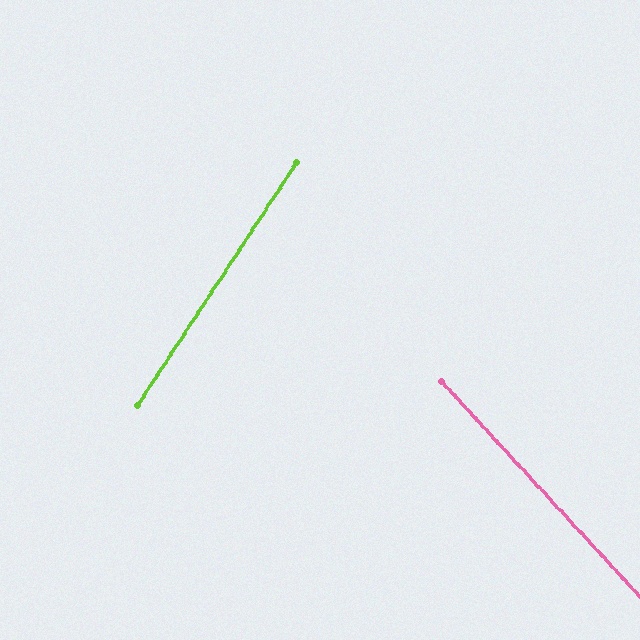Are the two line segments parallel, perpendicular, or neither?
Neither parallel nor perpendicular — they differ by about 76°.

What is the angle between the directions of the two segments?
Approximately 76 degrees.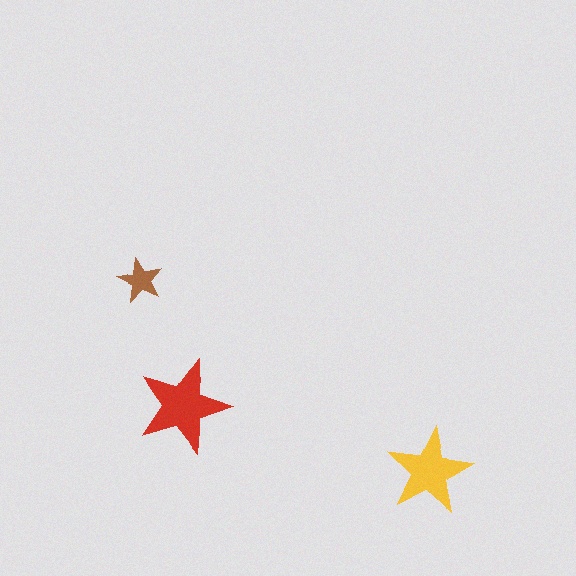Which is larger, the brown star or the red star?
The red one.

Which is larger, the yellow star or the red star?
The red one.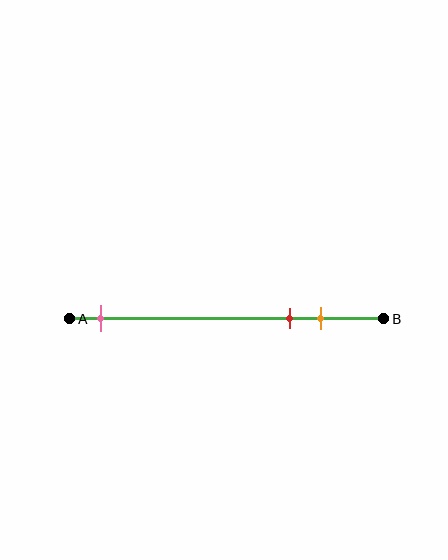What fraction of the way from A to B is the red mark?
The red mark is approximately 70% (0.7) of the way from A to B.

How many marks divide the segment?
There are 3 marks dividing the segment.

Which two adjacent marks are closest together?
The red and orange marks are the closest adjacent pair.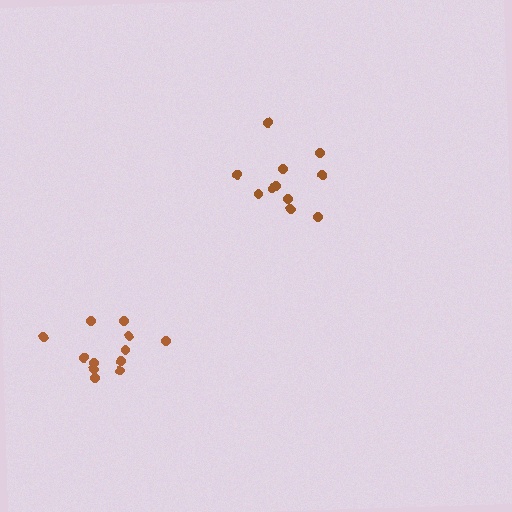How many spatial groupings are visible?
There are 2 spatial groupings.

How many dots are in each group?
Group 1: 12 dots, Group 2: 11 dots (23 total).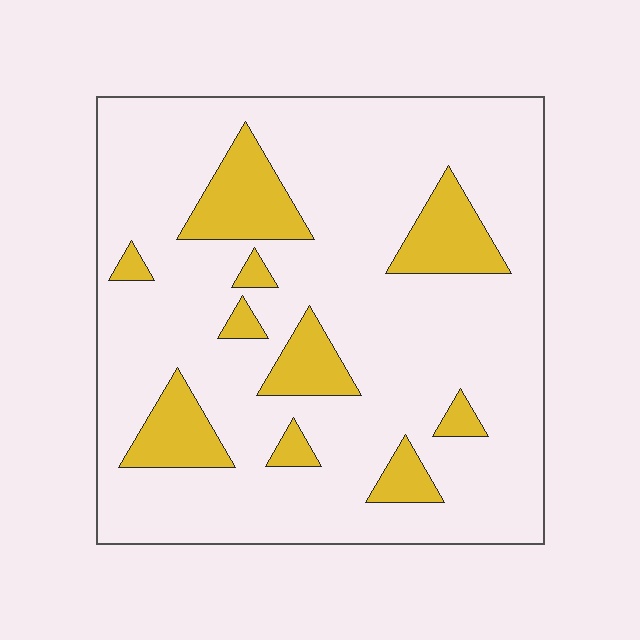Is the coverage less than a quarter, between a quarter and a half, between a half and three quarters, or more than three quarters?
Less than a quarter.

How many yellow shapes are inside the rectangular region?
10.